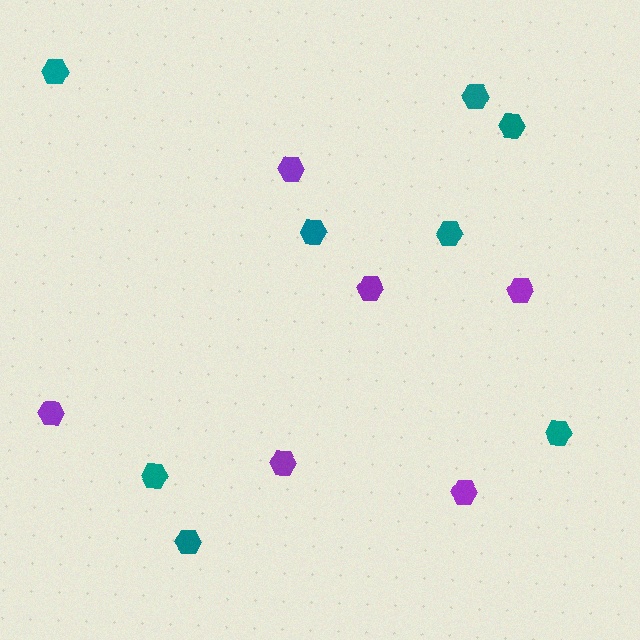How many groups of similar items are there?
There are 2 groups: one group of purple hexagons (6) and one group of teal hexagons (8).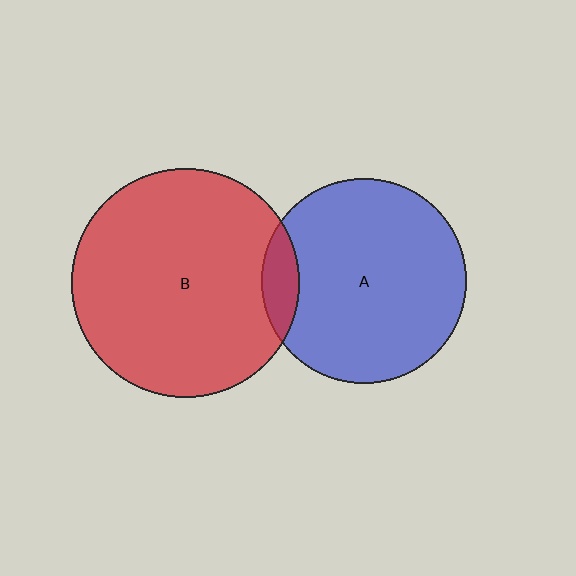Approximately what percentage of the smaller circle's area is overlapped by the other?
Approximately 10%.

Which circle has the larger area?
Circle B (red).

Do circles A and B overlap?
Yes.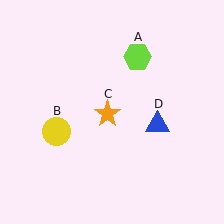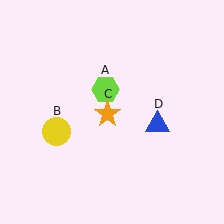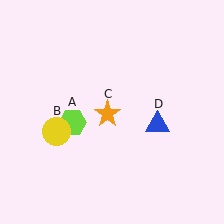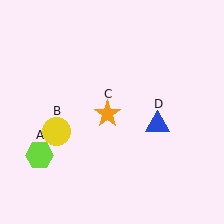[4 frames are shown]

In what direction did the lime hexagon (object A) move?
The lime hexagon (object A) moved down and to the left.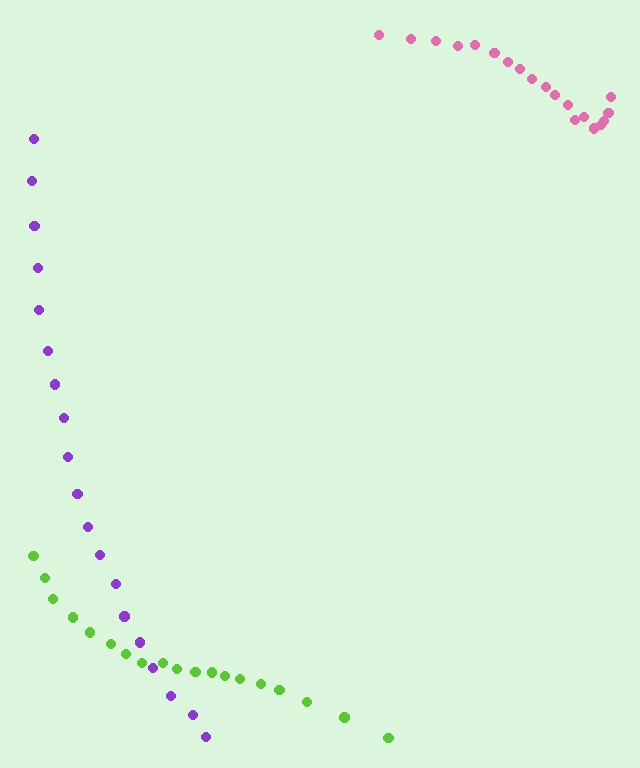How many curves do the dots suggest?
There are 3 distinct paths.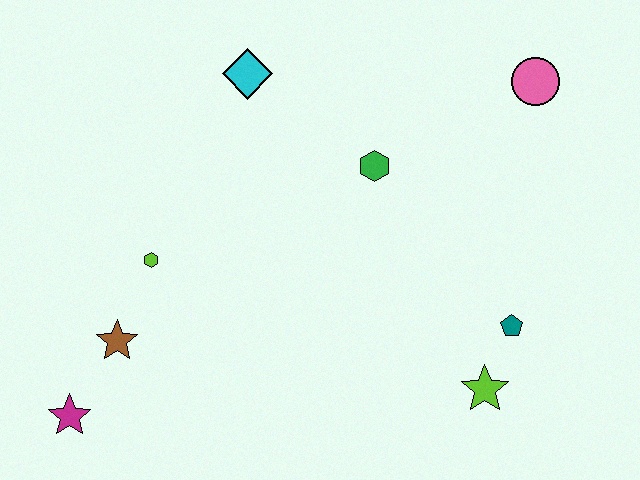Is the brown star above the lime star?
Yes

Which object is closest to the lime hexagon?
The brown star is closest to the lime hexagon.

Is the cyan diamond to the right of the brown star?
Yes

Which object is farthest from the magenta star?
The pink circle is farthest from the magenta star.